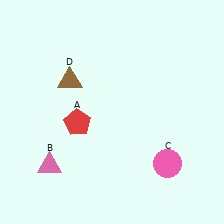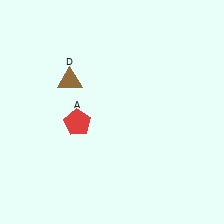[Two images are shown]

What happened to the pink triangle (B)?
The pink triangle (B) was removed in Image 2. It was in the bottom-left area of Image 1.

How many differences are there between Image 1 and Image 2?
There are 2 differences between the two images.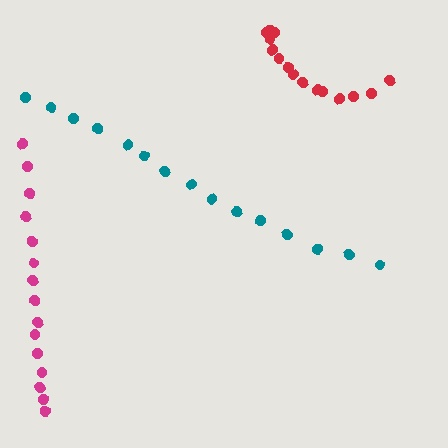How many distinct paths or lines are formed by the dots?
There are 3 distinct paths.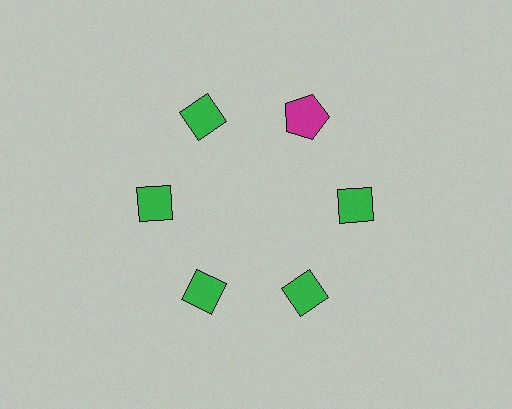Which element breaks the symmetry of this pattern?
The magenta pentagon at roughly the 1 o'clock position breaks the symmetry. All other shapes are green diamonds.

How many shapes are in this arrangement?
There are 6 shapes arranged in a ring pattern.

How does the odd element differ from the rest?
It differs in both color (magenta instead of green) and shape (pentagon instead of diamond).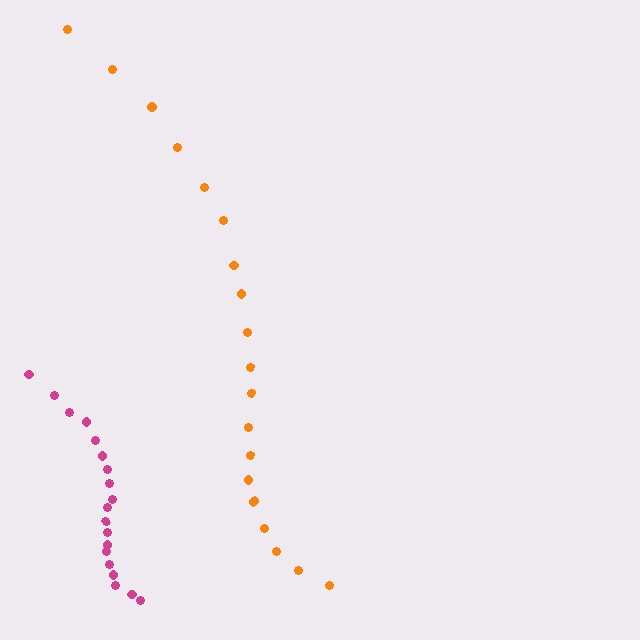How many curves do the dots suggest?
There are 2 distinct paths.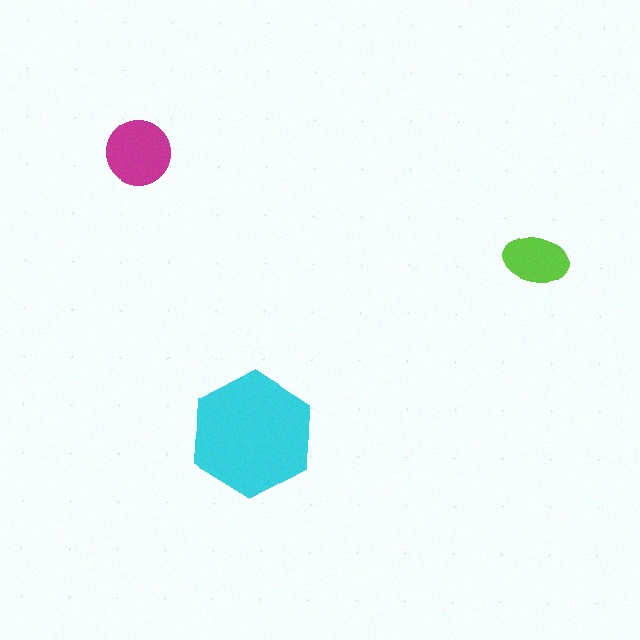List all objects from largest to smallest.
The cyan hexagon, the magenta circle, the lime ellipse.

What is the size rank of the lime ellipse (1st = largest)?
3rd.